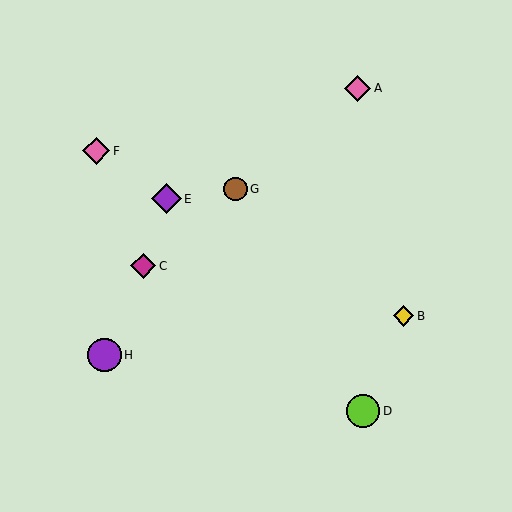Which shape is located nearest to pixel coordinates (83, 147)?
The pink diamond (labeled F) at (96, 151) is nearest to that location.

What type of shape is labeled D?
Shape D is a lime circle.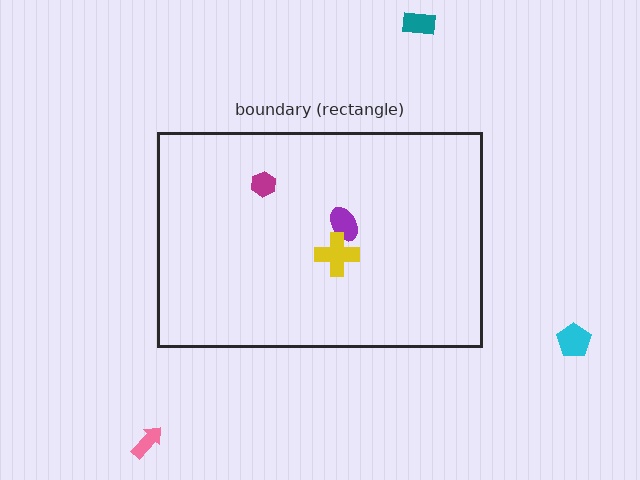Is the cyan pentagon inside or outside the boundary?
Outside.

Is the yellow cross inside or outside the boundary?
Inside.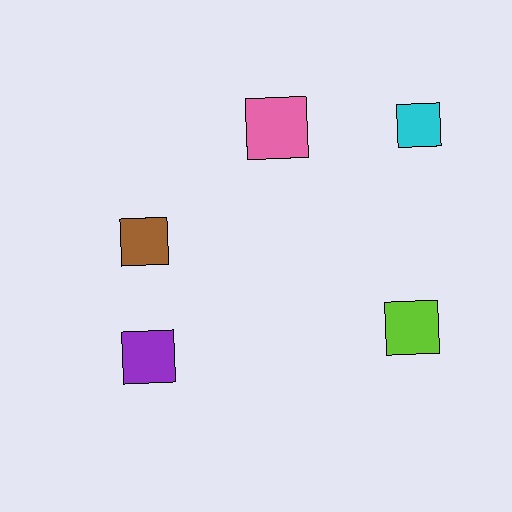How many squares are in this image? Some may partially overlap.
There are 5 squares.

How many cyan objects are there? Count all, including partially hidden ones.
There is 1 cyan object.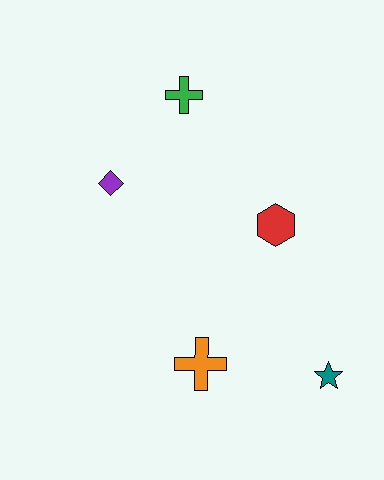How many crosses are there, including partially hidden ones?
There are 2 crosses.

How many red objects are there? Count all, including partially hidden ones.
There is 1 red object.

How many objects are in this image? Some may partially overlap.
There are 5 objects.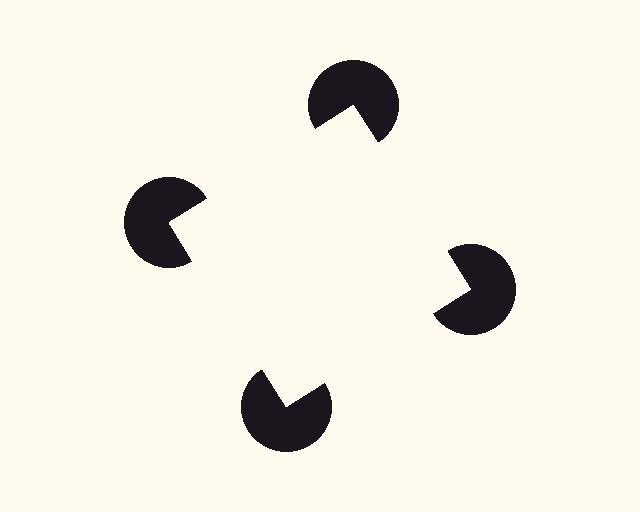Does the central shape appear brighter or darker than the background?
It typically appears slightly brighter than the background, even though no actual brightness change is drawn.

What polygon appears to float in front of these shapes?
An illusory square — its edges are inferred from the aligned wedge cuts in the pac-man discs, not physically drawn.